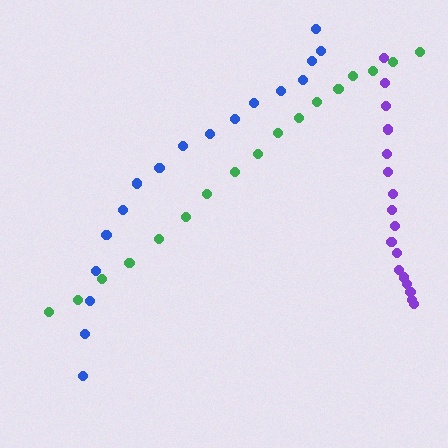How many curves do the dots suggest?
There are 3 distinct paths.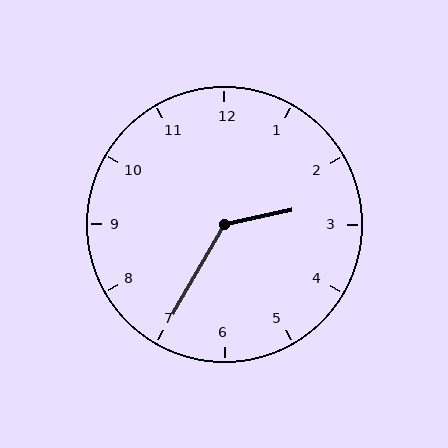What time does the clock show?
2:35.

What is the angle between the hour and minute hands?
Approximately 132 degrees.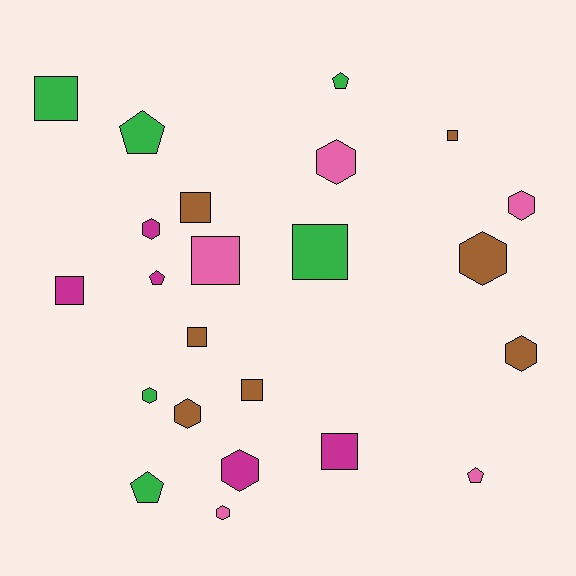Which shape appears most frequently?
Square, with 9 objects.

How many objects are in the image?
There are 23 objects.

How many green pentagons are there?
There are 3 green pentagons.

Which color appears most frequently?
Brown, with 7 objects.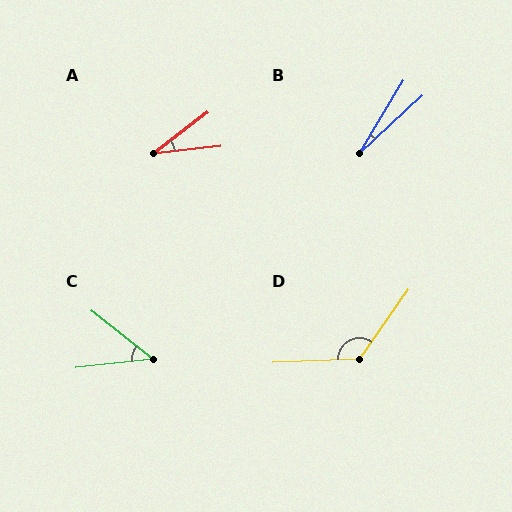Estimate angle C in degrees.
Approximately 45 degrees.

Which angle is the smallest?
B, at approximately 16 degrees.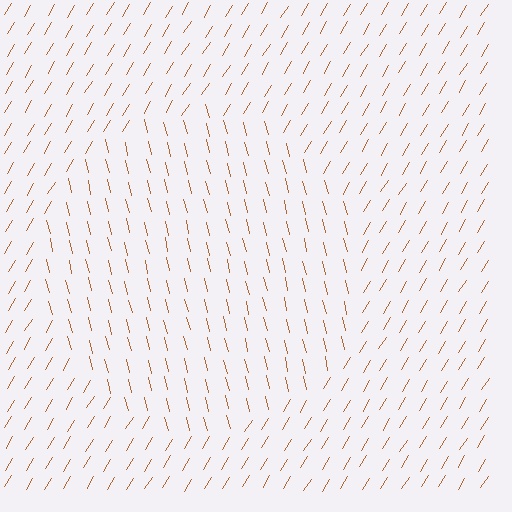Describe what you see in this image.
The image is filled with small brown line segments. A circle region in the image has lines oriented differently from the surrounding lines, creating a visible texture boundary.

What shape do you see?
I see a circle.